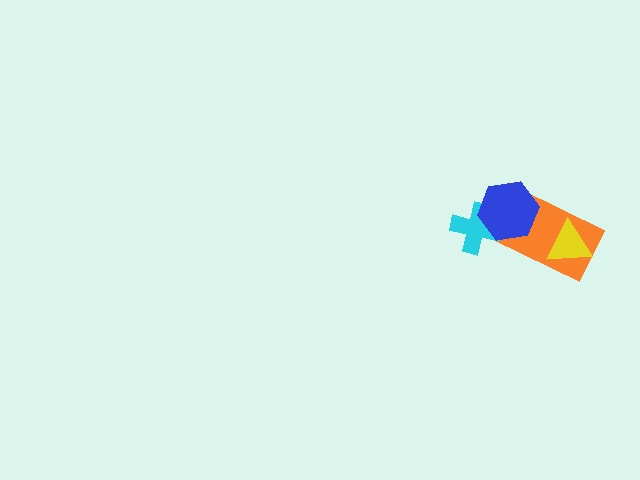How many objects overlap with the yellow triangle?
1 object overlaps with the yellow triangle.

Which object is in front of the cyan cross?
The blue hexagon is in front of the cyan cross.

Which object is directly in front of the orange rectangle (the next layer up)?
The yellow triangle is directly in front of the orange rectangle.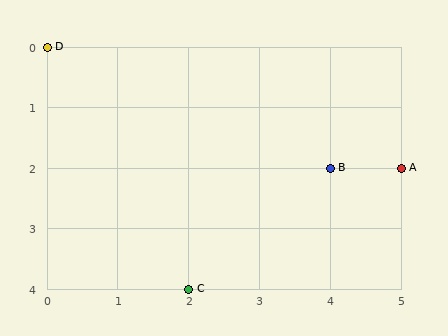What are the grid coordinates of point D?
Point D is at grid coordinates (0, 0).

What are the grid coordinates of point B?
Point B is at grid coordinates (4, 2).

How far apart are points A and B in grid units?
Points A and B are 1 column apart.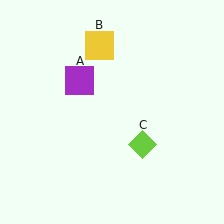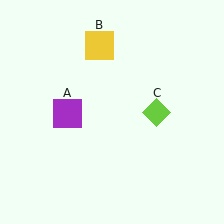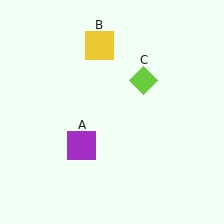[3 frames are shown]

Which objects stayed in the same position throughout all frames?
Yellow square (object B) remained stationary.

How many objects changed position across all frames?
2 objects changed position: purple square (object A), lime diamond (object C).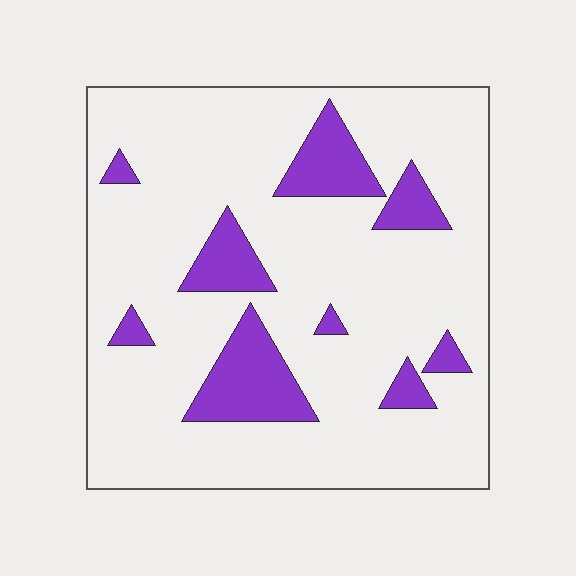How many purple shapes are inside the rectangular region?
9.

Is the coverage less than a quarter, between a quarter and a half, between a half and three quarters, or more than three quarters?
Less than a quarter.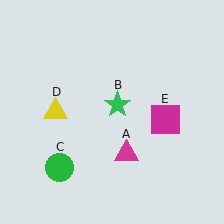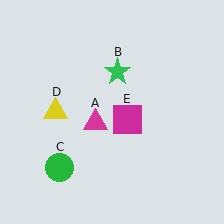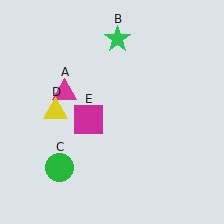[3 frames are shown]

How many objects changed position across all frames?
3 objects changed position: magenta triangle (object A), green star (object B), magenta square (object E).